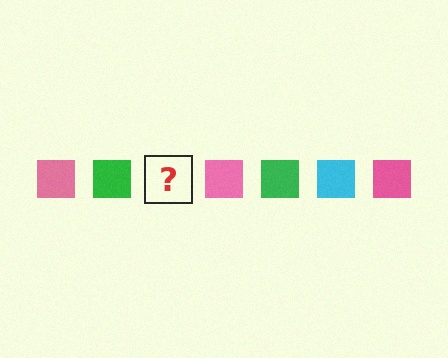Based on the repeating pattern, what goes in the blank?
The blank should be a cyan square.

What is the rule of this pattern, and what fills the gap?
The rule is that the pattern cycles through pink, green, cyan squares. The gap should be filled with a cyan square.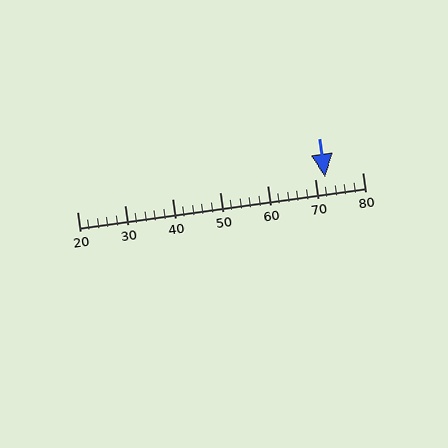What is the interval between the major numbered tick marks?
The major tick marks are spaced 10 units apart.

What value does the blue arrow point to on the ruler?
The blue arrow points to approximately 72.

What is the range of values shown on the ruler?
The ruler shows values from 20 to 80.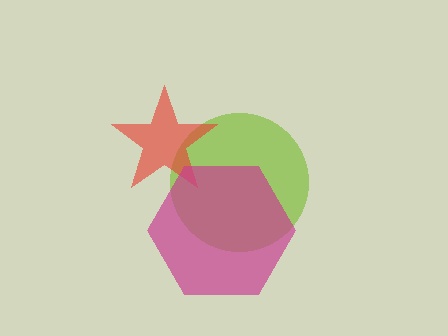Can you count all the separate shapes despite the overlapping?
Yes, there are 3 separate shapes.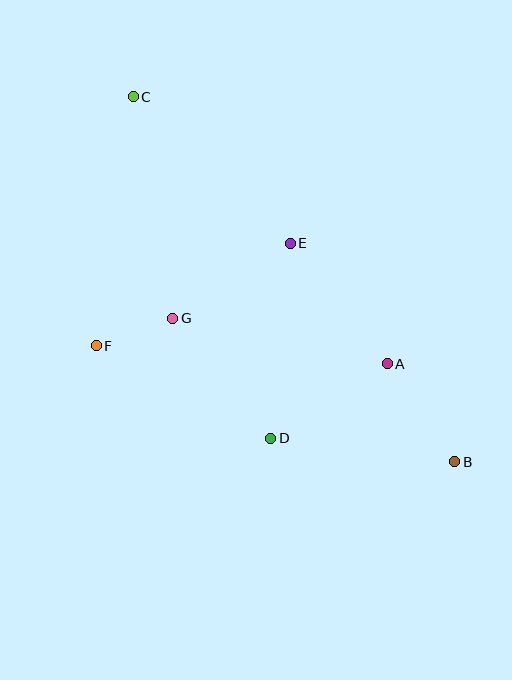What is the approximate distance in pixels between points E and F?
The distance between E and F is approximately 220 pixels.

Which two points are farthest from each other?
Points B and C are farthest from each other.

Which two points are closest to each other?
Points F and G are closest to each other.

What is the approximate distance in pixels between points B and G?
The distance between B and G is approximately 317 pixels.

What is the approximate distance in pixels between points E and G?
The distance between E and G is approximately 139 pixels.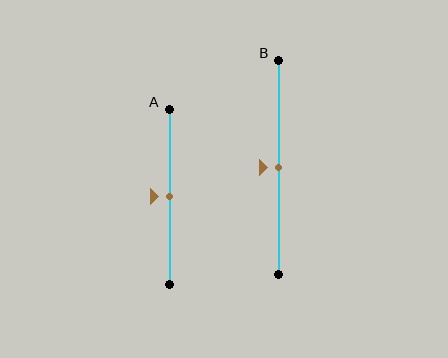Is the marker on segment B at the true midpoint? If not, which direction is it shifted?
Yes, the marker on segment B is at the true midpoint.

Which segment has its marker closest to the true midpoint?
Segment A has its marker closest to the true midpoint.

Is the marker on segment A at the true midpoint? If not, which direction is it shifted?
Yes, the marker on segment A is at the true midpoint.